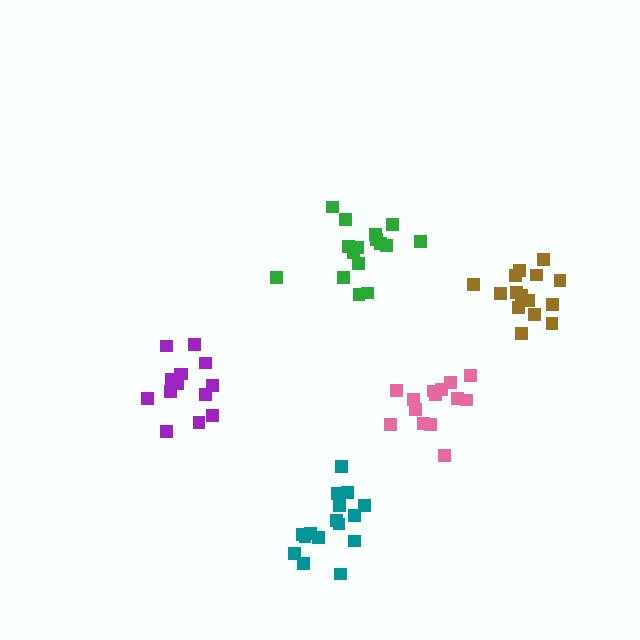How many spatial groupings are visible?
There are 5 spatial groupings.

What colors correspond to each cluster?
The clusters are colored: pink, brown, purple, green, teal.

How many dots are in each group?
Group 1: 15 dots, Group 2: 16 dots, Group 3: 14 dots, Group 4: 16 dots, Group 5: 16 dots (77 total).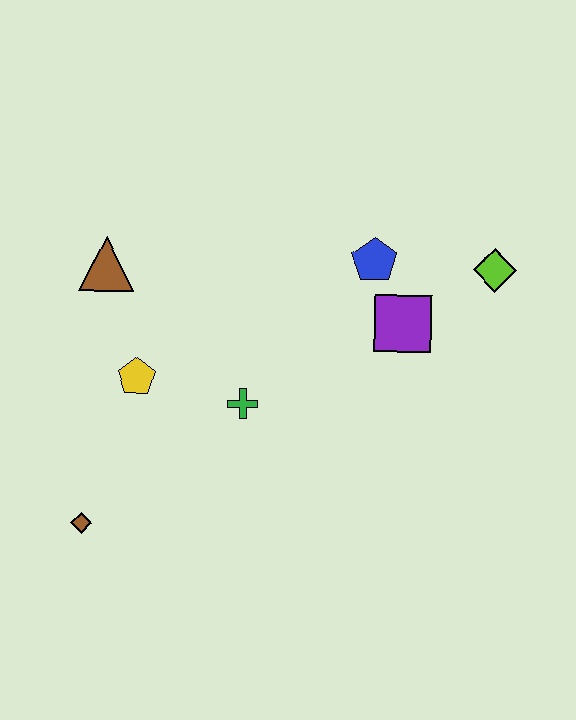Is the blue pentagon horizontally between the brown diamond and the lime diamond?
Yes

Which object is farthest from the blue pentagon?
The brown diamond is farthest from the blue pentagon.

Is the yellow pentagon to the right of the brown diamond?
Yes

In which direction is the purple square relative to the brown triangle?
The purple square is to the right of the brown triangle.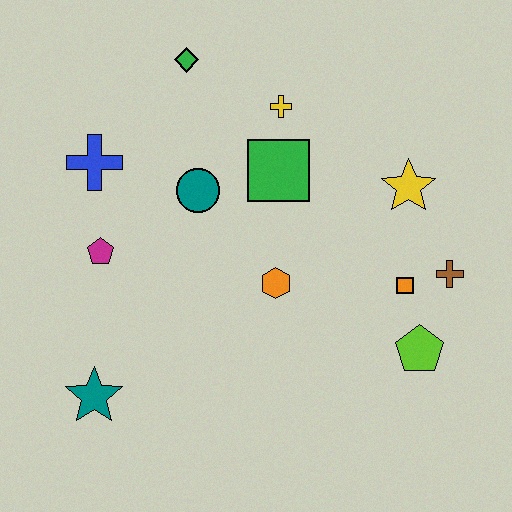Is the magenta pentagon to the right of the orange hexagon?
No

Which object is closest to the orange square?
The brown cross is closest to the orange square.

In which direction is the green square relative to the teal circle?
The green square is to the right of the teal circle.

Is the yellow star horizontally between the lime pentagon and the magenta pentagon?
Yes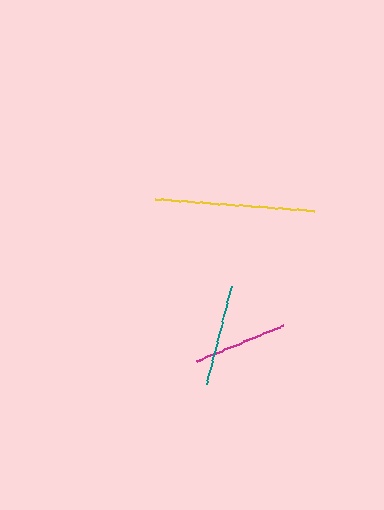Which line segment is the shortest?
The magenta line is the shortest at approximately 93 pixels.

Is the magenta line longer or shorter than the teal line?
The teal line is longer than the magenta line.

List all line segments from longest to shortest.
From longest to shortest: yellow, teal, magenta.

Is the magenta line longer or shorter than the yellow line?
The yellow line is longer than the magenta line.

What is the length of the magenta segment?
The magenta segment is approximately 93 pixels long.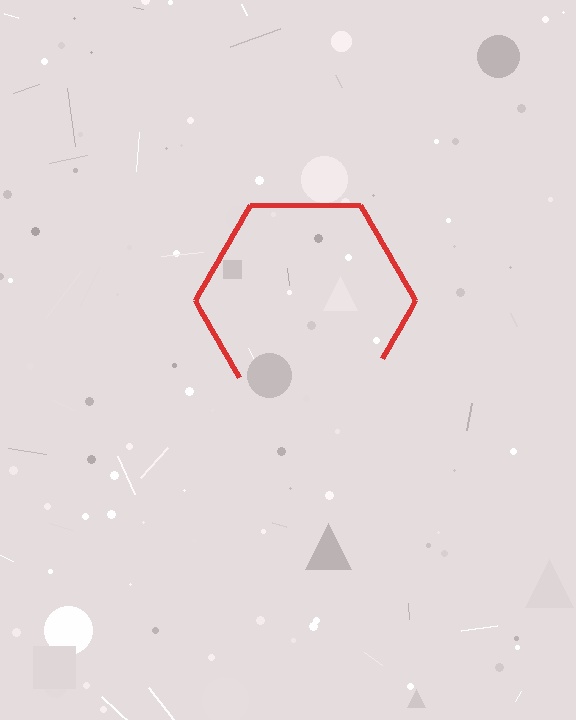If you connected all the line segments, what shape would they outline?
They would outline a hexagon.